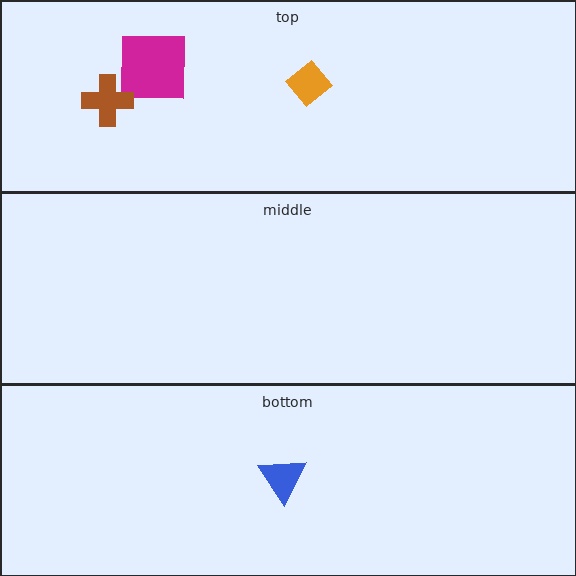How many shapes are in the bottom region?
1.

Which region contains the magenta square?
The top region.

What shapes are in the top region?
The orange diamond, the magenta square, the brown cross.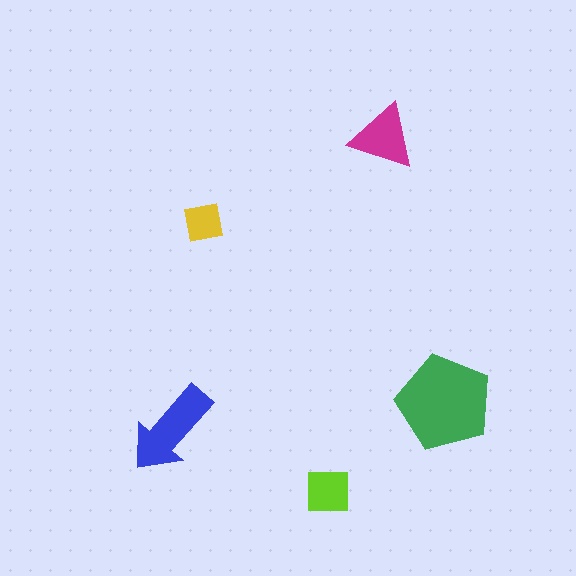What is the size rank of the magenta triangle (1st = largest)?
3rd.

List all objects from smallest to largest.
The yellow square, the lime square, the magenta triangle, the blue arrow, the green pentagon.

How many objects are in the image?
There are 5 objects in the image.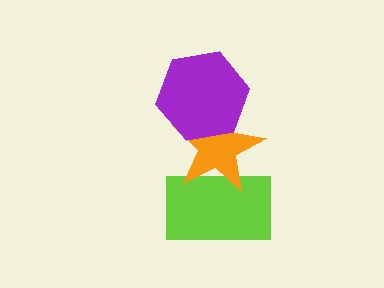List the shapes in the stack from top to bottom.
From top to bottom: the purple hexagon, the orange star, the lime rectangle.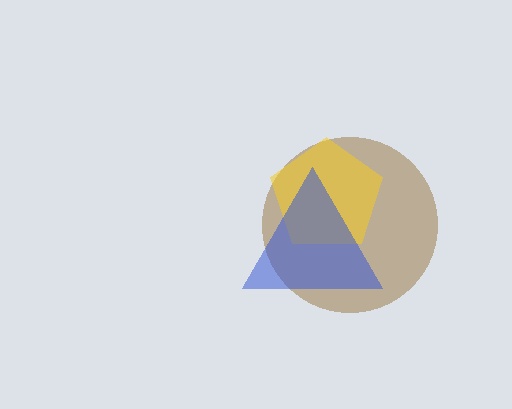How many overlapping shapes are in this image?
There are 3 overlapping shapes in the image.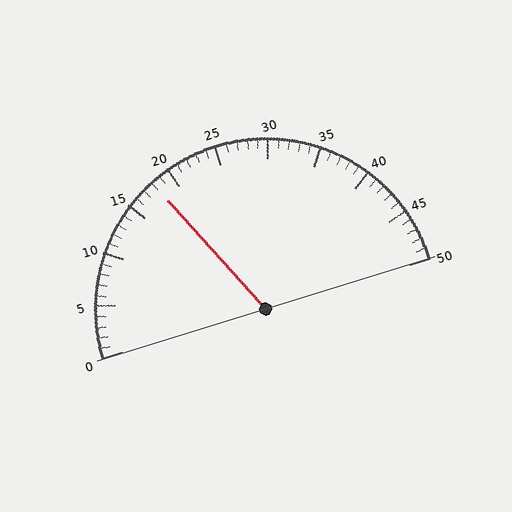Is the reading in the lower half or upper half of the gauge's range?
The reading is in the lower half of the range (0 to 50).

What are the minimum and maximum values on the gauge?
The gauge ranges from 0 to 50.